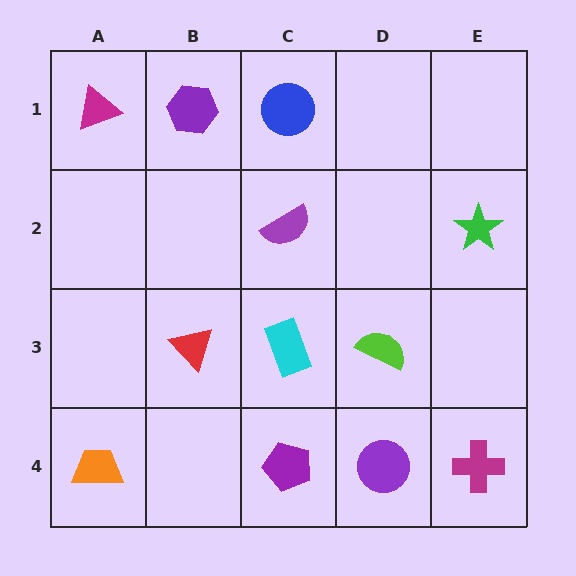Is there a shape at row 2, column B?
No, that cell is empty.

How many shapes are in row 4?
4 shapes.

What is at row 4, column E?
A magenta cross.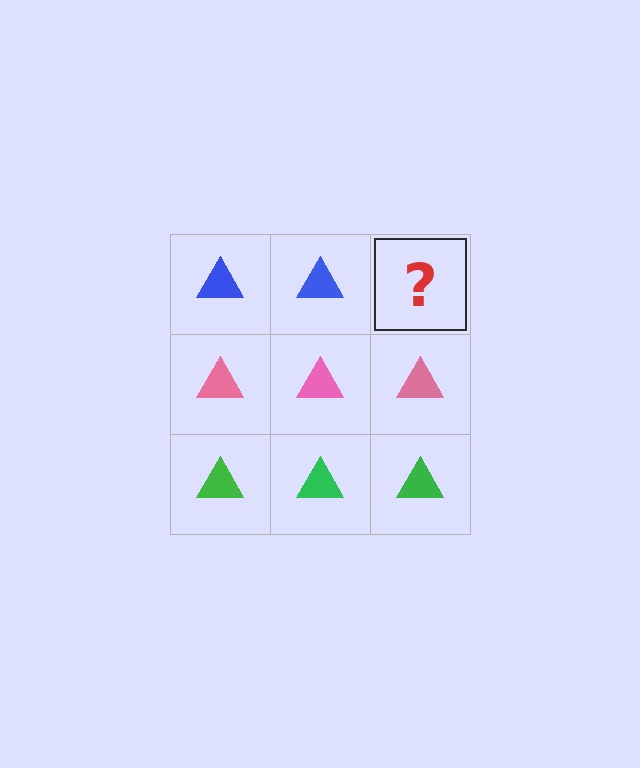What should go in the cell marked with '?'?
The missing cell should contain a blue triangle.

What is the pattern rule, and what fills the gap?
The rule is that each row has a consistent color. The gap should be filled with a blue triangle.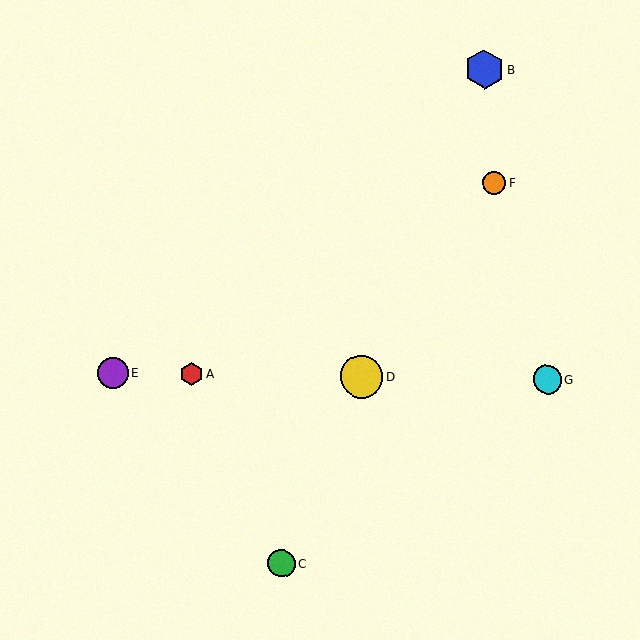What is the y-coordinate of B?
Object B is at y≈69.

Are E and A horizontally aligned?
Yes, both are at y≈373.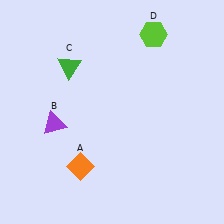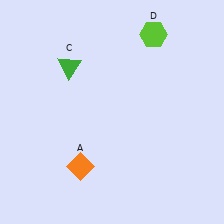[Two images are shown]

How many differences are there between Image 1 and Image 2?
There is 1 difference between the two images.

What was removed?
The purple triangle (B) was removed in Image 2.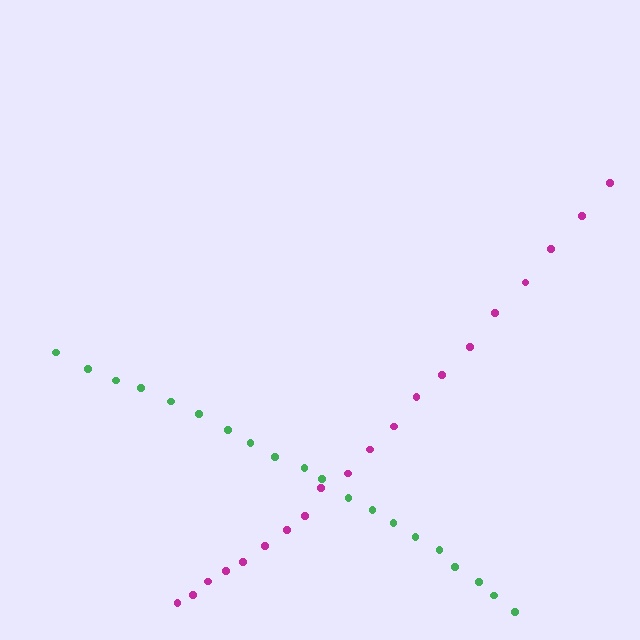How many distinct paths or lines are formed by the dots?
There are 2 distinct paths.